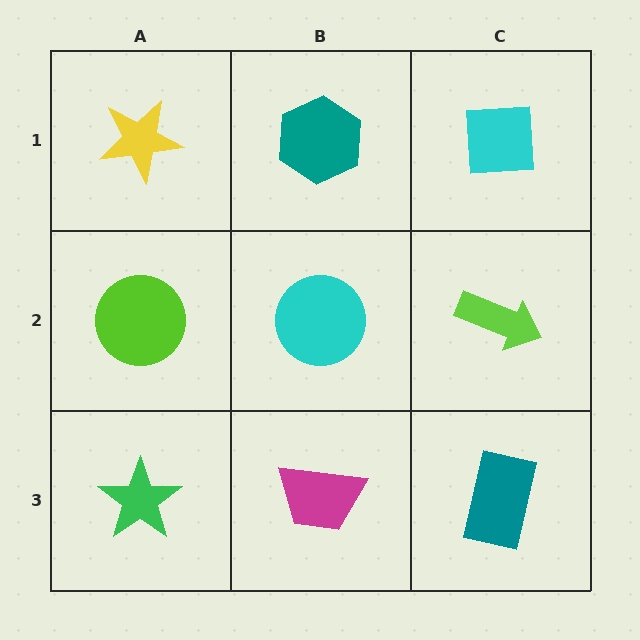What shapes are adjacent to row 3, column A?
A lime circle (row 2, column A), a magenta trapezoid (row 3, column B).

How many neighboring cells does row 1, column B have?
3.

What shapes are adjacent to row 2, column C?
A cyan square (row 1, column C), a teal rectangle (row 3, column C), a cyan circle (row 2, column B).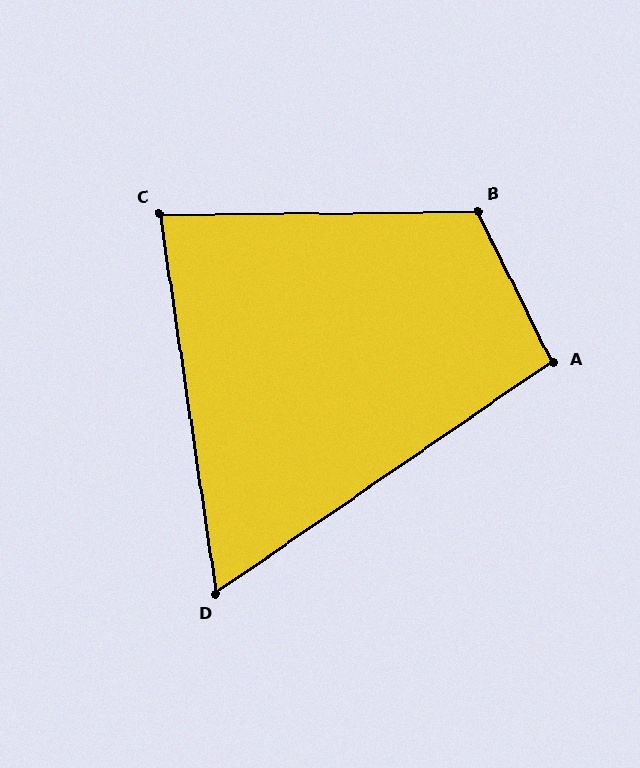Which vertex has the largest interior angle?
B, at approximately 116 degrees.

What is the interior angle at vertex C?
Approximately 82 degrees (acute).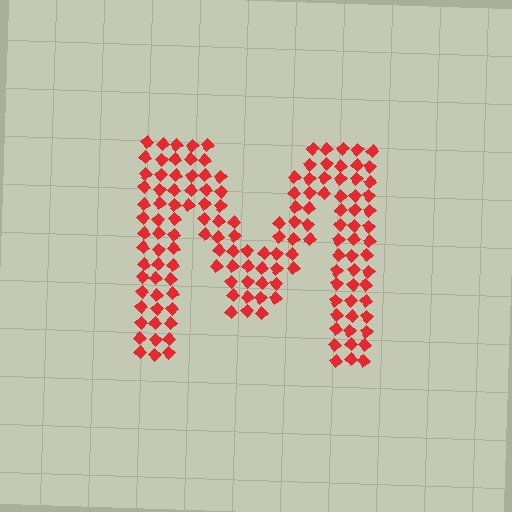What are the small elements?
The small elements are diamonds.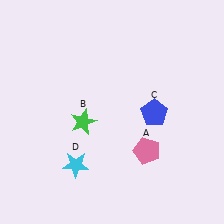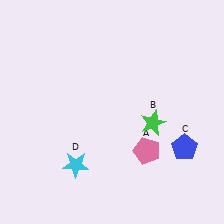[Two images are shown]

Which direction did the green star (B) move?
The green star (B) moved right.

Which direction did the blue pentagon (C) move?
The blue pentagon (C) moved down.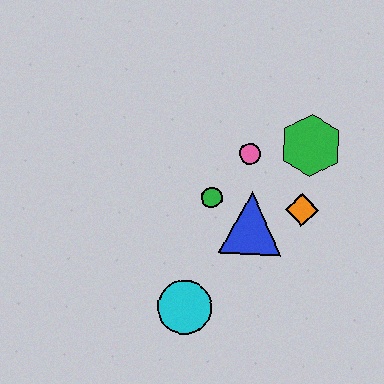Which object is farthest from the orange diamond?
The cyan circle is farthest from the orange diamond.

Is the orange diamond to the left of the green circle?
No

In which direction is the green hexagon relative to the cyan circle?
The green hexagon is above the cyan circle.